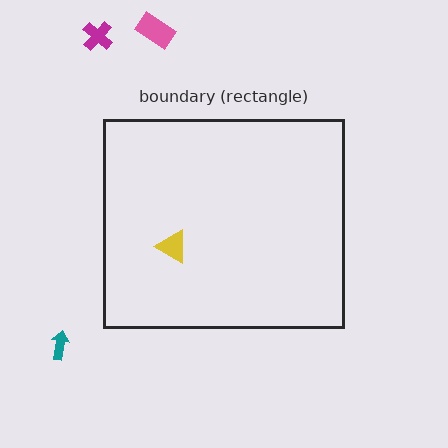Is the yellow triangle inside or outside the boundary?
Inside.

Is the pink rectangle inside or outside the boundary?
Outside.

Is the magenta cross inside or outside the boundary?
Outside.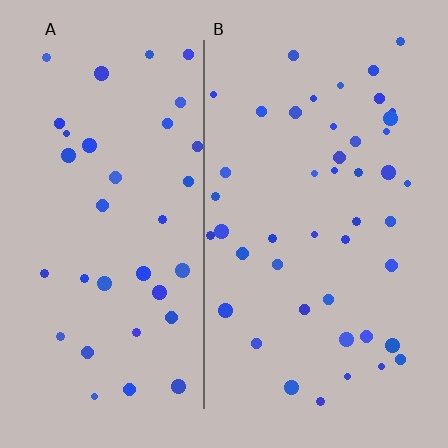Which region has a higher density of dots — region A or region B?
B (the right).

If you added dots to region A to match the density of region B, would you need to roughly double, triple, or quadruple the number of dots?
Approximately double.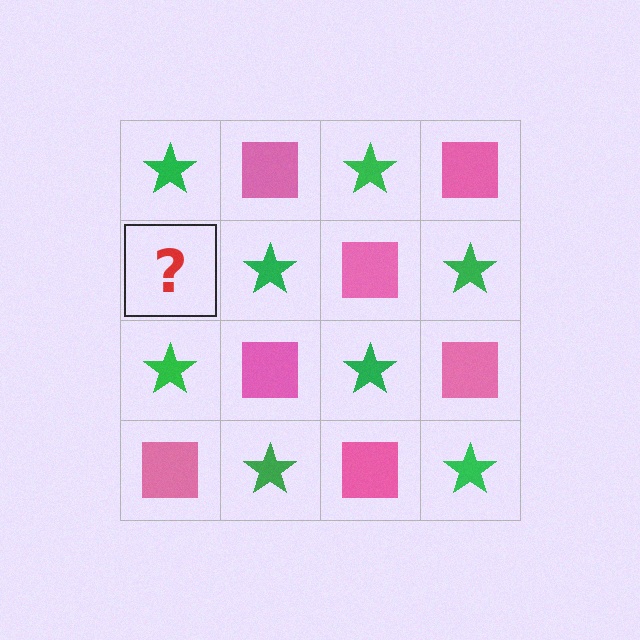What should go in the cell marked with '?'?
The missing cell should contain a pink square.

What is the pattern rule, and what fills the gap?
The rule is that it alternates green star and pink square in a checkerboard pattern. The gap should be filled with a pink square.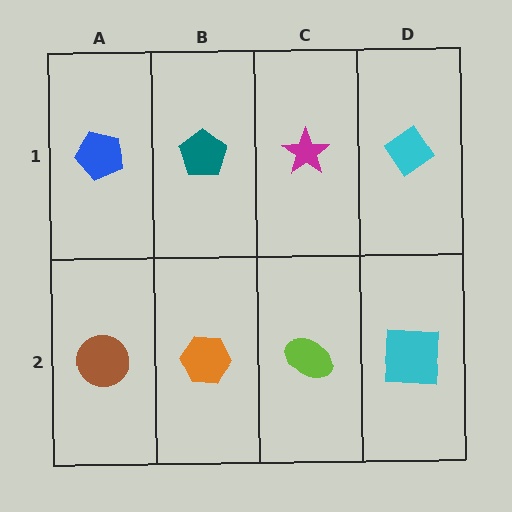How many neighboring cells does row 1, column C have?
3.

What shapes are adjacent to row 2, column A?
A blue pentagon (row 1, column A), an orange hexagon (row 2, column B).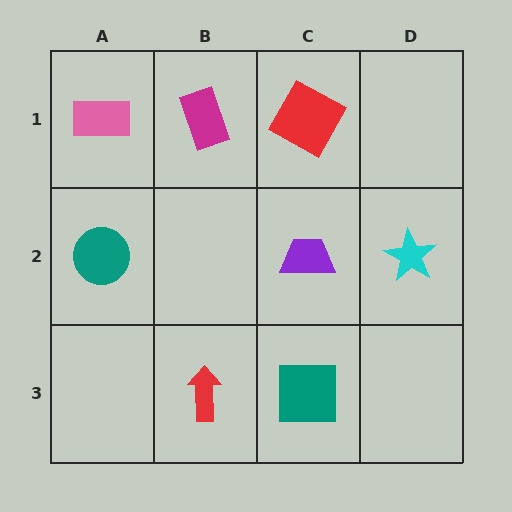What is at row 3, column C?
A teal square.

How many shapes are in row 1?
3 shapes.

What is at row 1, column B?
A magenta rectangle.